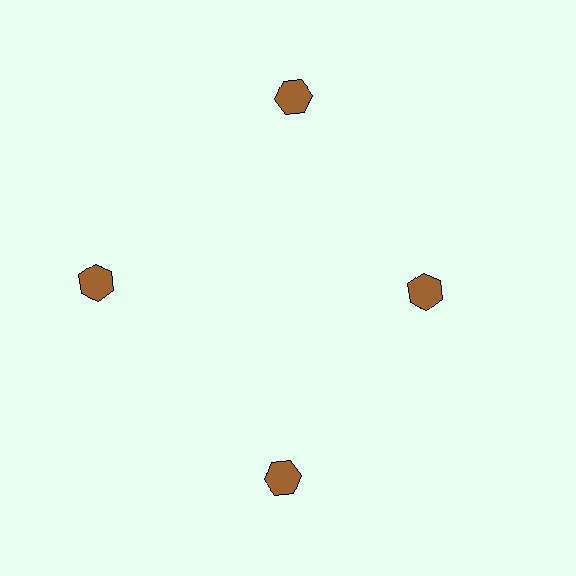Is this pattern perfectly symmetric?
No. The 4 brown hexagons are arranged in a ring, but one element near the 3 o'clock position is pulled inward toward the center, breaking the 4-fold rotational symmetry.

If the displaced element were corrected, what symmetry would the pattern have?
It would have 4-fold rotational symmetry — the pattern would map onto itself every 90 degrees.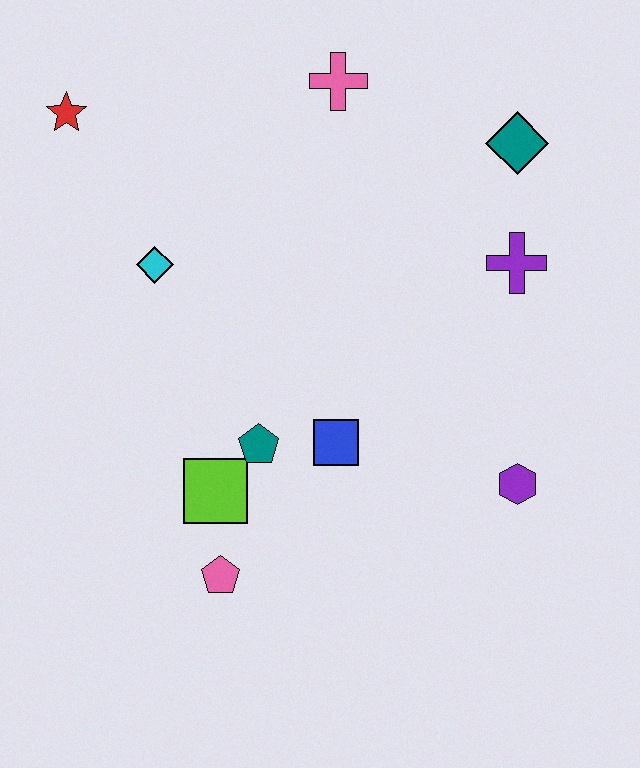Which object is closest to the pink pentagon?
The lime square is closest to the pink pentagon.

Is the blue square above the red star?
No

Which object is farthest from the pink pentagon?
The teal diamond is farthest from the pink pentagon.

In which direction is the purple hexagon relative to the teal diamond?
The purple hexagon is below the teal diamond.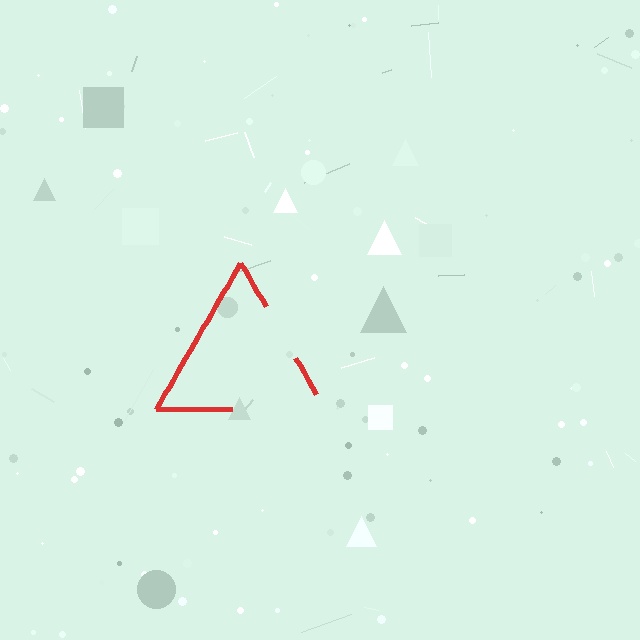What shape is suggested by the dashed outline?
The dashed outline suggests a triangle.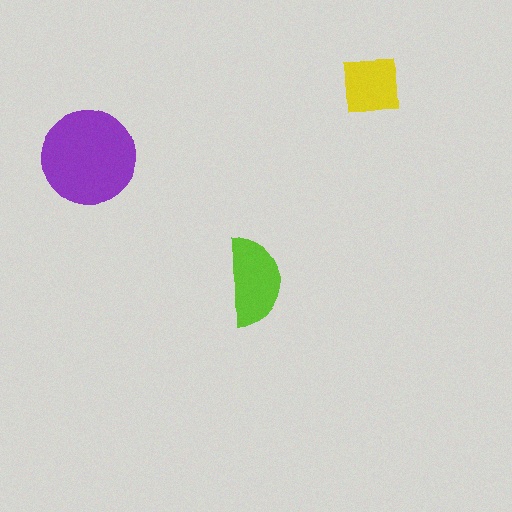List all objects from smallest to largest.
The yellow square, the lime semicircle, the purple circle.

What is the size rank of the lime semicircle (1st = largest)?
2nd.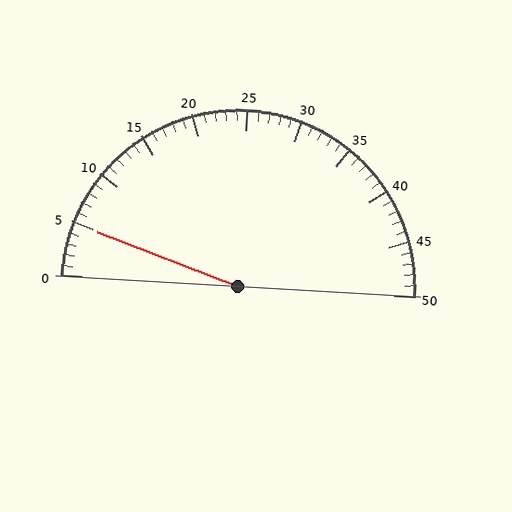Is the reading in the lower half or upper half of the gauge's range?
The reading is in the lower half of the range (0 to 50).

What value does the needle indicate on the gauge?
The needle indicates approximately 5.